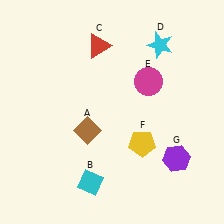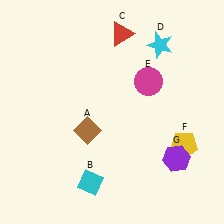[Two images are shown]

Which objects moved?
The objects that moved are: the red triangle (C), the yellow pentagon (F).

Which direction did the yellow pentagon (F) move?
The yellow pentagon (F) moved right.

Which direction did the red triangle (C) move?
The red triangle (C) moved right.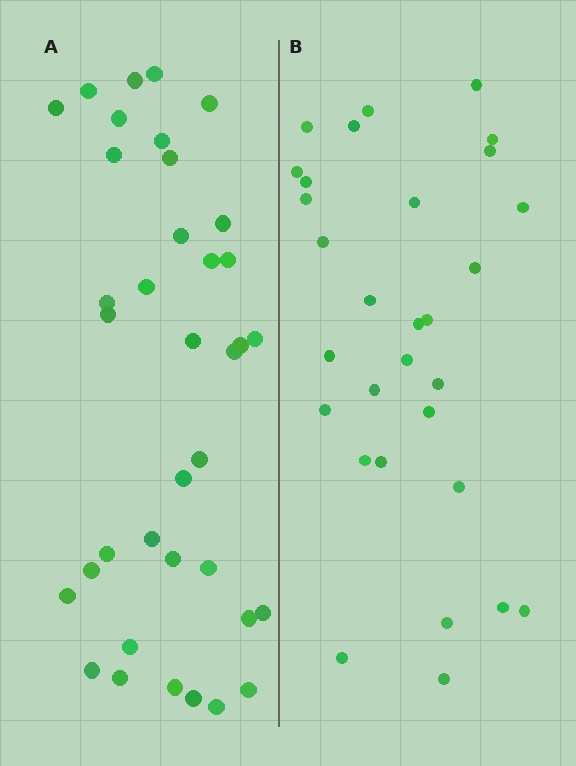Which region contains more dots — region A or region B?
Region A (the left region) has more dots.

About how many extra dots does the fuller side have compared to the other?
Region A has roughly 8 or so more dots than region B.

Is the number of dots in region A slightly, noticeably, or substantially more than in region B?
Region A has only slightly more — the two regions are fairly close. The ratio is roughly 1.2 to 1.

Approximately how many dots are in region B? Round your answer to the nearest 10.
About 30 dots.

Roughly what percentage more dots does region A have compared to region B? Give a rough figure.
About 25% more.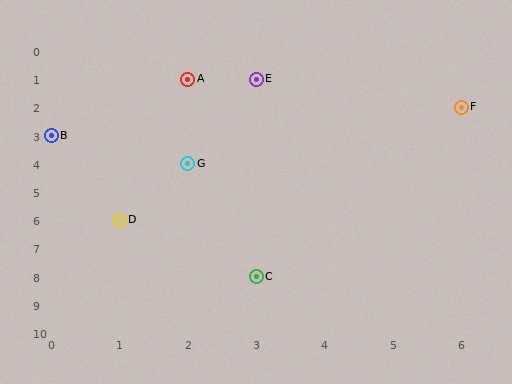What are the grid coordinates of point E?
Point E is at grid coordinates (3, 1).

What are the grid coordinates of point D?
Point D is at grid coordinates (1, 6).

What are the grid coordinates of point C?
Point C is at grid coordinates (3, 8).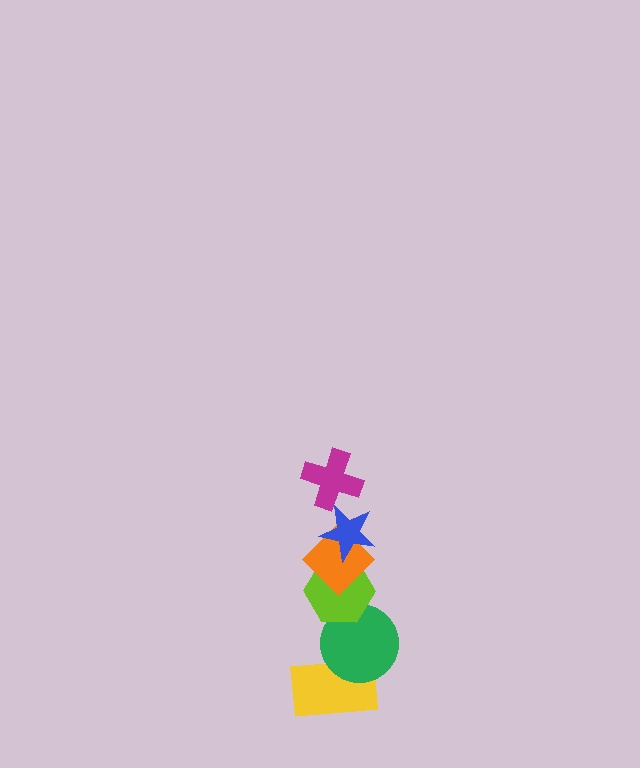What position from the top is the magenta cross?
The magenta cross is 1st from the top.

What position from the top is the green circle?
The green circle is 5th from the top.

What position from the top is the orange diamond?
The orange diamond is 3rd from the top.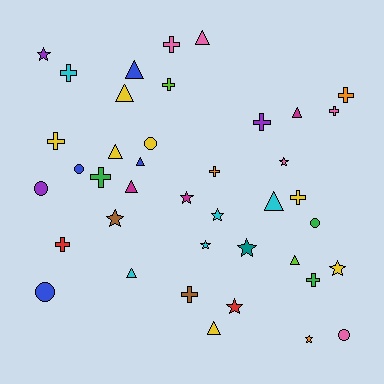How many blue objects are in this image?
There are 4 blue objects.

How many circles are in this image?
There are 6 circles.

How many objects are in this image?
There are 40 objects.